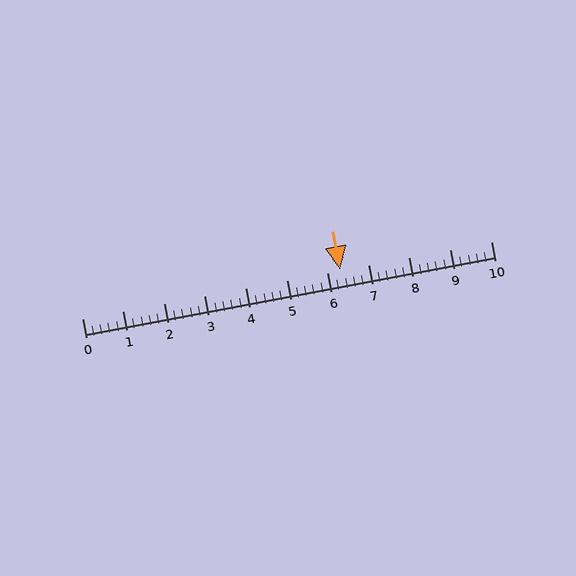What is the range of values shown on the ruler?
The ruler shows values from 0 to 10.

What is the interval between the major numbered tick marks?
The major tick marks are spaced 1 units apart.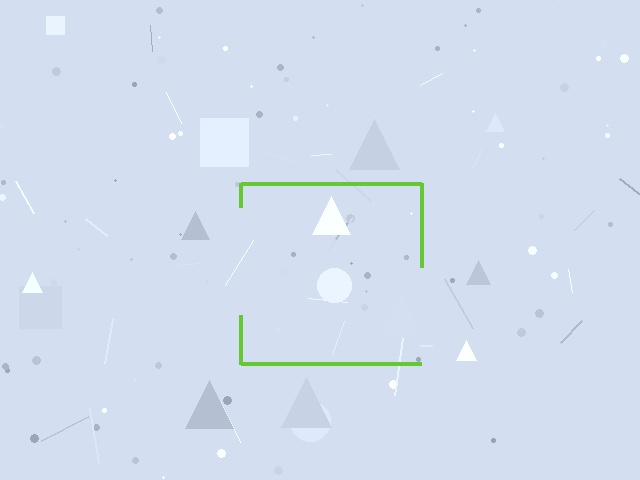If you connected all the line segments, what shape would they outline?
They would outline a square.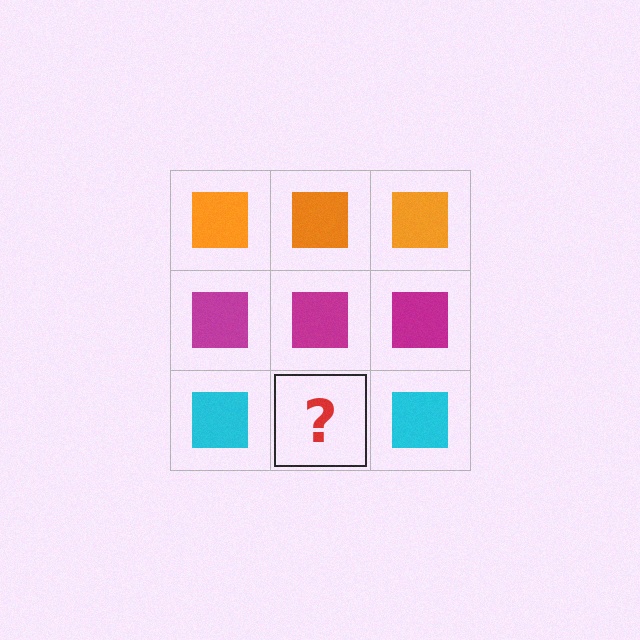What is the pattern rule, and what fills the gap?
The rule is that each row has a consistent color. The gap should be filled with a cyan square.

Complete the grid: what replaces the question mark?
The question mark should be replaced with a cyan square.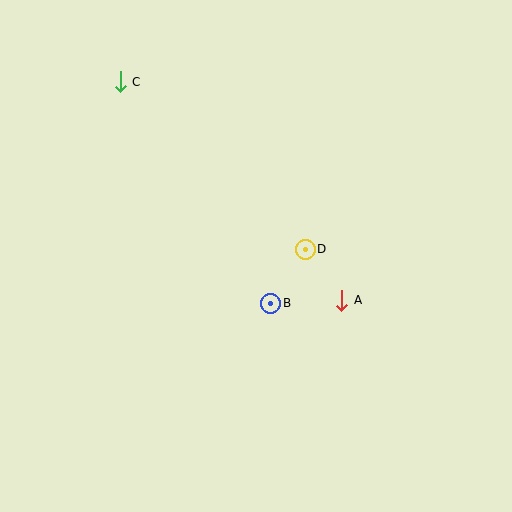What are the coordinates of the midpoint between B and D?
The midpoint between B and D is at (288, 276).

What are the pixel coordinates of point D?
Point D is at (305, 249).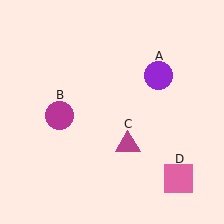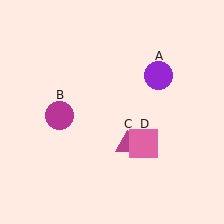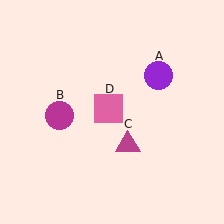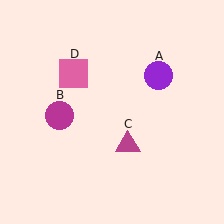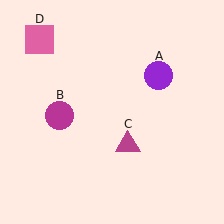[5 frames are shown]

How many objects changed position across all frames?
1 object changed position: pink square (object D).